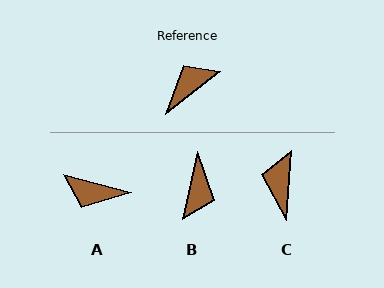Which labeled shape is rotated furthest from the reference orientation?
B, about 141 degrees away.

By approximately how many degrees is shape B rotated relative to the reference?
Approximately 141 degrees clockwise.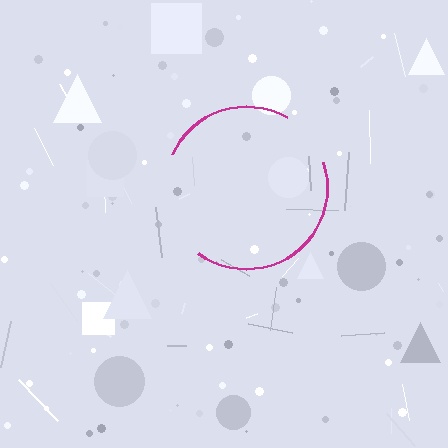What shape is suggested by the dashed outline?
The dashed outline suggests a circle.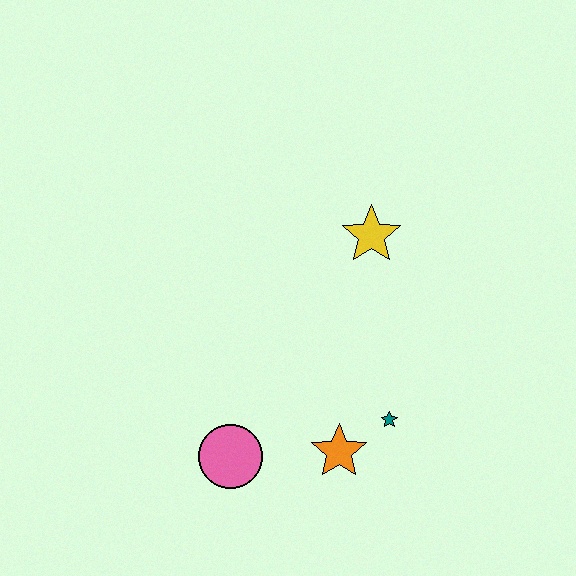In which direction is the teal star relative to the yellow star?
The teal star is below the yellow star.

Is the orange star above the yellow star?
No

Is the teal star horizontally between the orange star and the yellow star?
No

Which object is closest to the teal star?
The orange star is closest to the teal star.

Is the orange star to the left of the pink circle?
No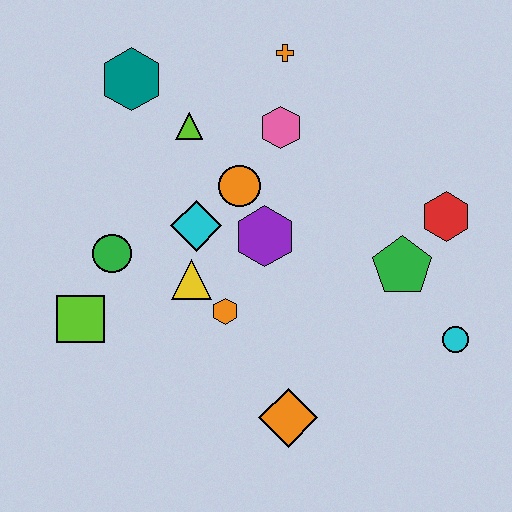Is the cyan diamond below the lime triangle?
Yes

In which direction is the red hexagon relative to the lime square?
The red hexagon is to the right of the lime square.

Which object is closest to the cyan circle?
The green pentagon is closest to the cyan circle.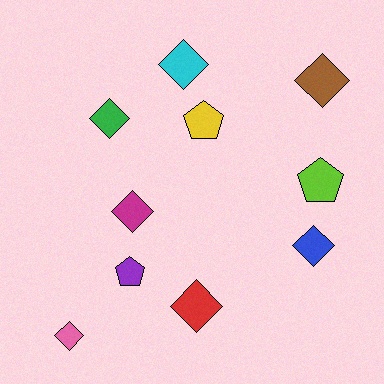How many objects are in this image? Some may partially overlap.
There are 10 objects.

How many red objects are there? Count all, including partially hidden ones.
There is 1 red object.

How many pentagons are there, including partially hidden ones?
There are 3 pentagons.